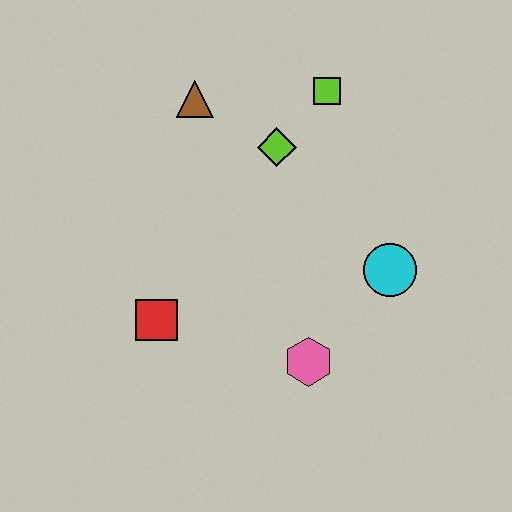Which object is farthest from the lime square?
The red square is farthest from the lime square.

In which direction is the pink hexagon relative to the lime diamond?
The pink hexagon is below the lime diamond.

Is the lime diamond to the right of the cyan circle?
No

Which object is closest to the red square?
The pink hexagon is closest to the red square.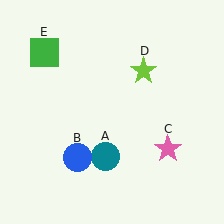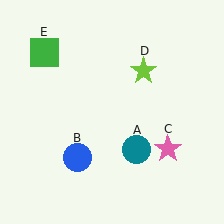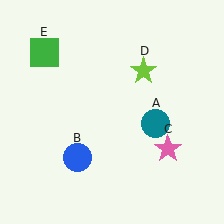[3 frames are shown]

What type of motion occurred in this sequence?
The teal circle (object A) rotated counterclockwise around the center of the scene.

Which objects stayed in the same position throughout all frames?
Blue circle (object B) and pink star (object C) and lime star (object D) and green square (object E) remained stationary.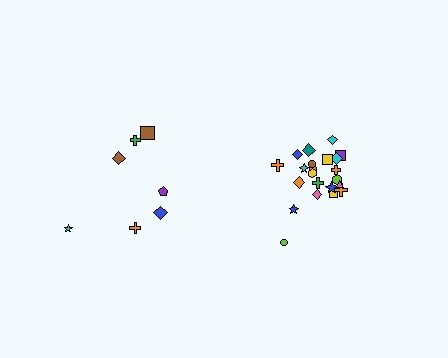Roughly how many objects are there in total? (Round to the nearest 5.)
Roughly 30 objects in total.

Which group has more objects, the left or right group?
The right group.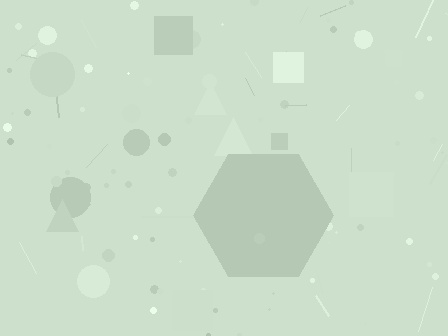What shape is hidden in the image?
A hexagon is hidden in the image.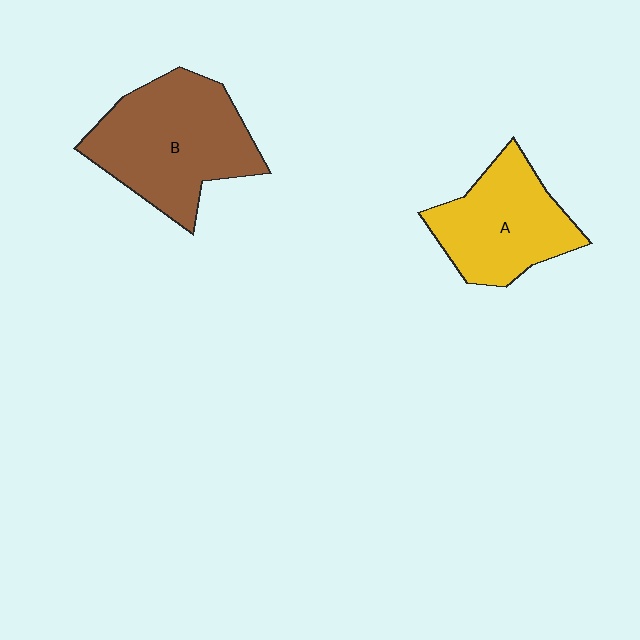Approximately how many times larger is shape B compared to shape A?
Approximately 1.3 times.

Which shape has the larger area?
Shape B (brown).